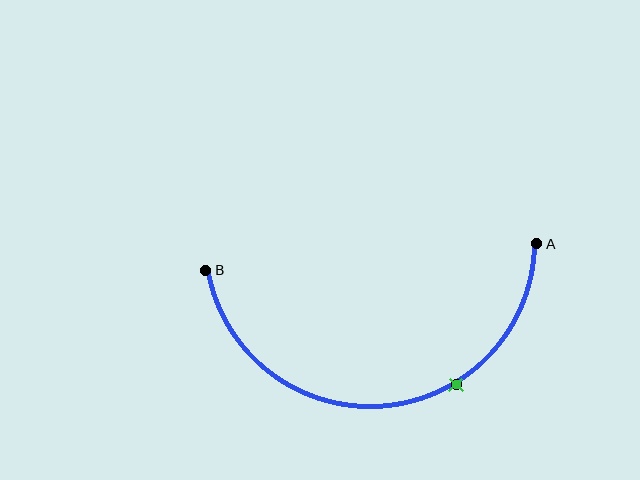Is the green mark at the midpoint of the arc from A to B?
No. The green mark lies on the arc but is closer to endpoint A. The arc midpoint would be at the point on the curve equidistant along the arc from both A and B.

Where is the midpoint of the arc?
The arc midpoint is the point on the curve farthest from the straight line joining A and B. It sits below that line.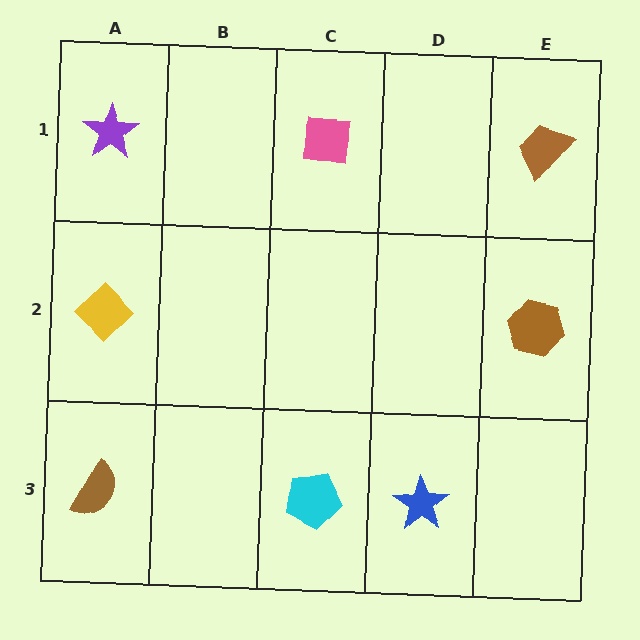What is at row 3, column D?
A blue star.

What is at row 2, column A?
A yellow diamond.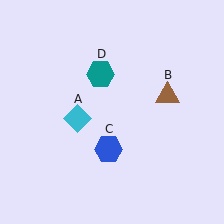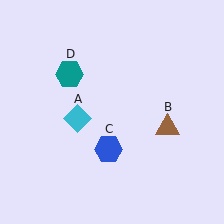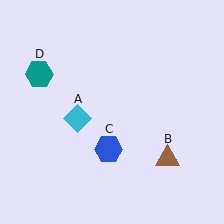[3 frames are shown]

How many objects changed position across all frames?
2 objects changed position: brown triangle (object B), teal hexagon (object D).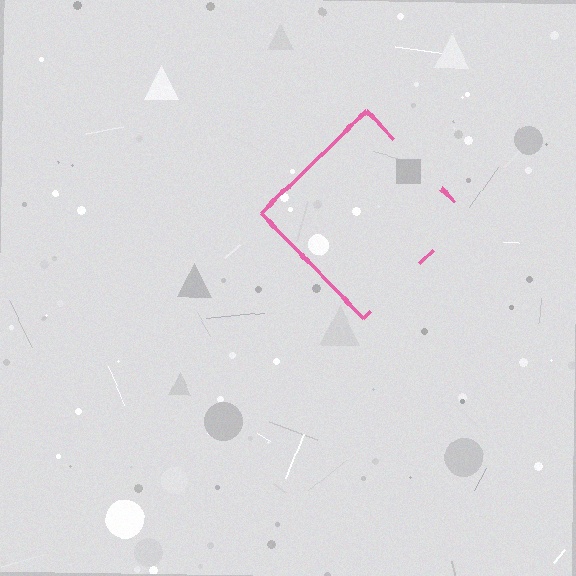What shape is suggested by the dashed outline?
The dashed outline suggests a diamond.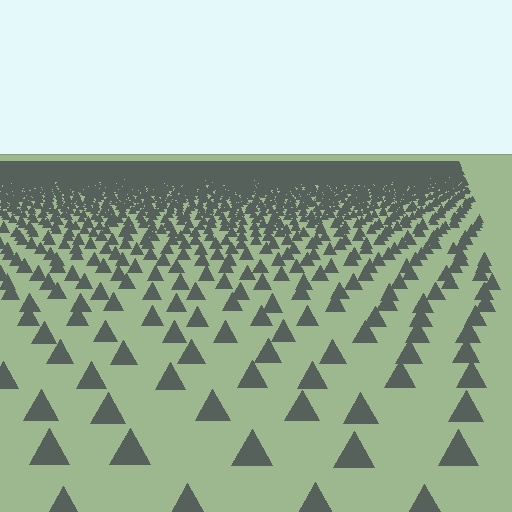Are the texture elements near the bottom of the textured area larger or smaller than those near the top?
Larger. Near the bottom, elements are closer to the viewer and appear at a bigger on-screen size.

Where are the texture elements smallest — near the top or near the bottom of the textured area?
Near the top.